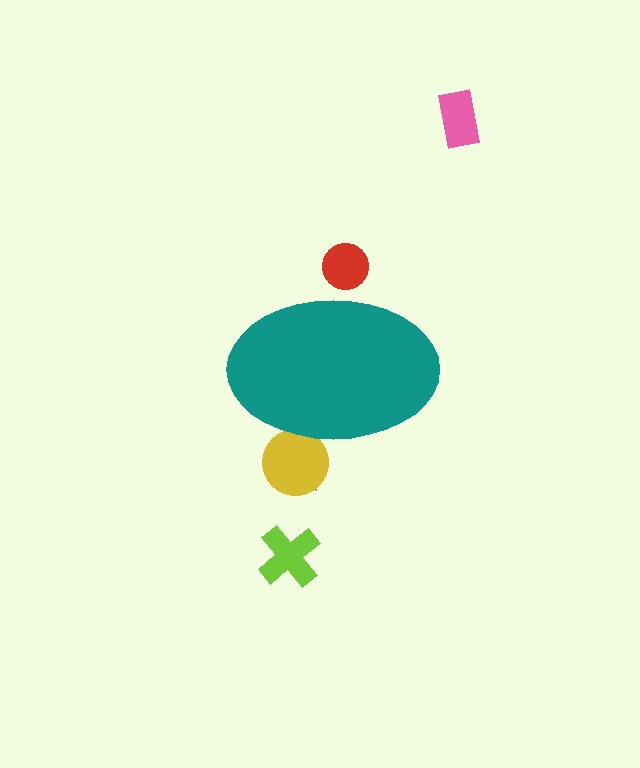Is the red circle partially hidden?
Yes, the red circle is partially hidden behind the teal ellipse.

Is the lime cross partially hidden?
No, the lime cross is fully visible.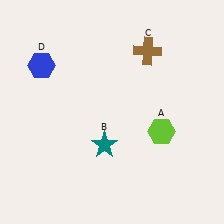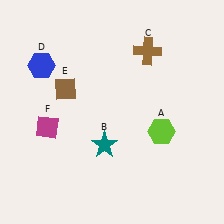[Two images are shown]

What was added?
A brown diamond (E), a magenta diamond (F) were added in Image 2.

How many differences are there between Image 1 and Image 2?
There are 2 differences between the two images.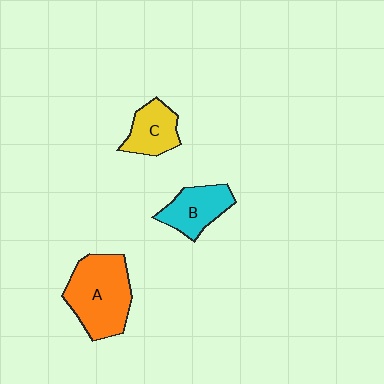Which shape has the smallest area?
Shape C (yellow).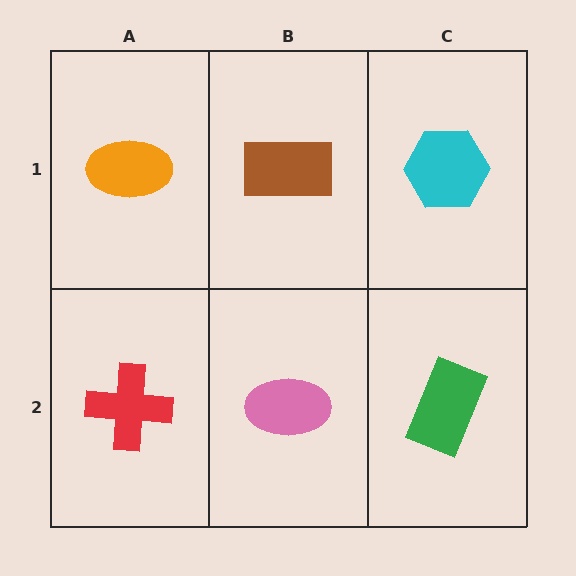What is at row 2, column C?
A green rectangle.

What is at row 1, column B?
A brown rectangle.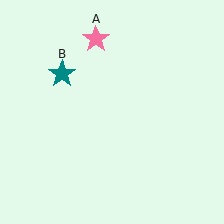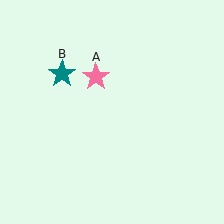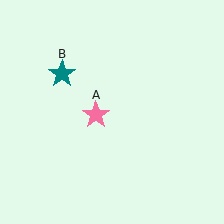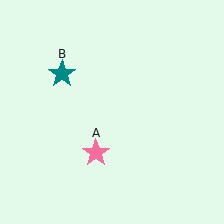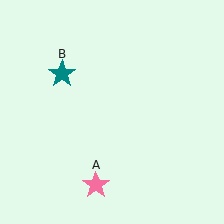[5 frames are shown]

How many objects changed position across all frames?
1 object changed position: pink star (object A).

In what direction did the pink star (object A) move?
The pink star (object A) moved down.